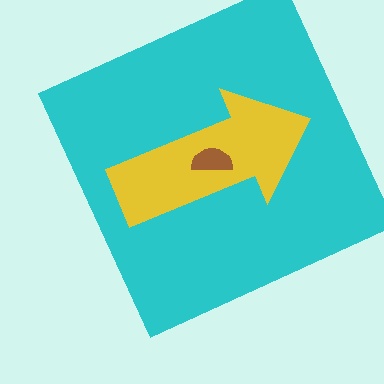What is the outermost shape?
The cyan square.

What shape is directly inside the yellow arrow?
The brown semicircle.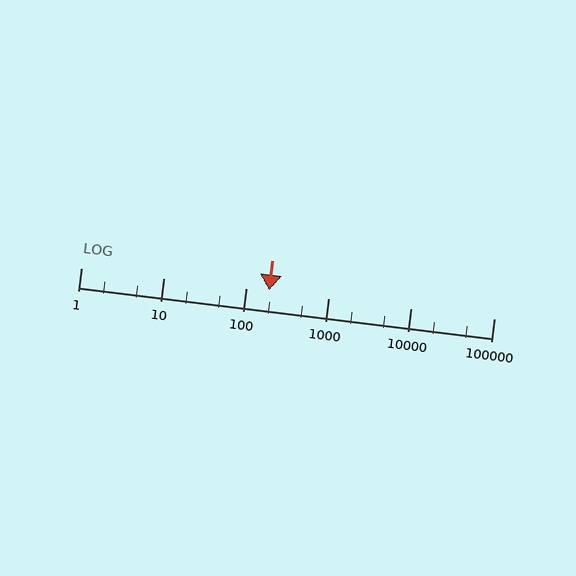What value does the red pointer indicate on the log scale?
The pointer indicates approximately 190.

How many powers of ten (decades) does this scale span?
The scale spans 5 decades, from 1 to 100000.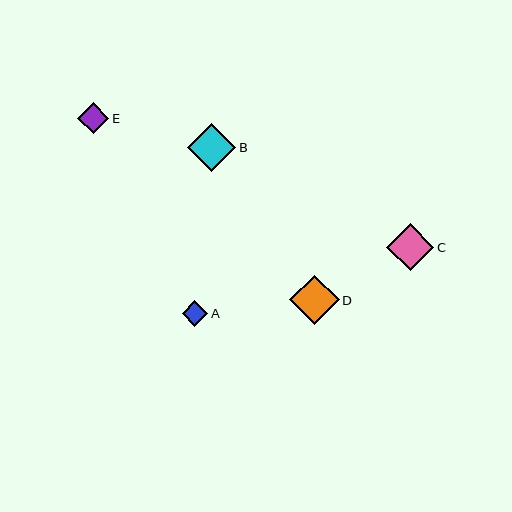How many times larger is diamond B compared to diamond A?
Diamond B is approximately 1.9 times the size of diamond A.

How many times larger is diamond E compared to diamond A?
Diamond E is approximately 1.2 times the size of diamond A.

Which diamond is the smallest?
Diamond A is the smallest with a size of approximately 26 pixels.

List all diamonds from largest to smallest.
From largest to smallest: D, B, C, E, A.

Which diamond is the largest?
Diamond D is the largest with a size of approximately 50 pixels.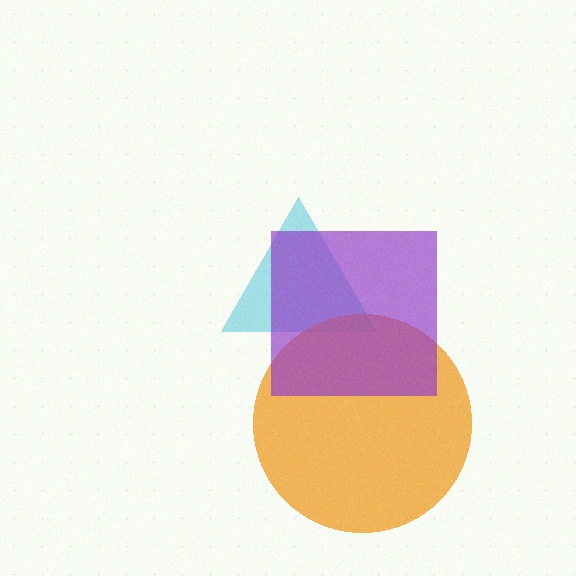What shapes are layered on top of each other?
The layered shapes are: a cyan triangle, an orange circle, a purple square.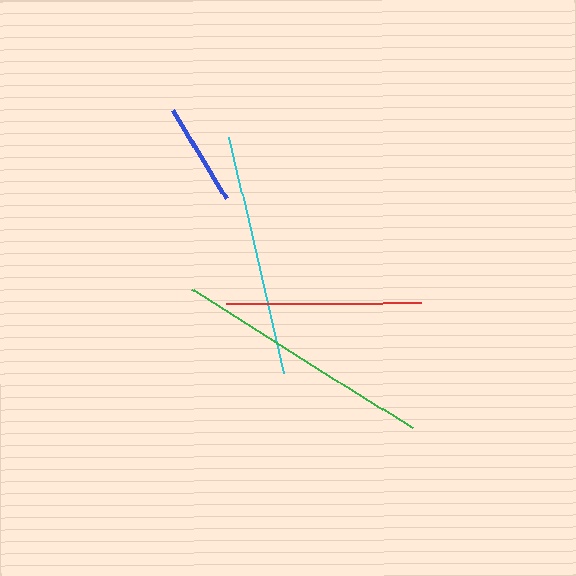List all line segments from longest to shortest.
From longest to shortest: green, cyan, red, blue.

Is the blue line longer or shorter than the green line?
The green line is longer than the blue line.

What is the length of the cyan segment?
The cyan segment is approximately 242 pixels long.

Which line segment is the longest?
The green line is the longest at approximately 260 pixels.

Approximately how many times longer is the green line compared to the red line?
The green line is approximately 1.3 times the length of the red line.